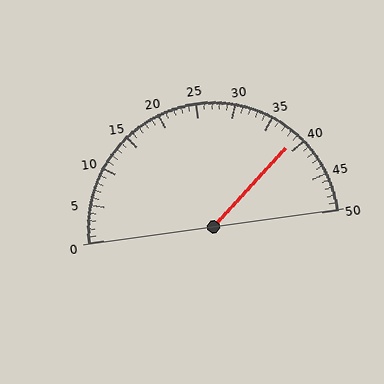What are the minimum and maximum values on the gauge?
The gauge ranges from 0 to 50.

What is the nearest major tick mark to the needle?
The nearest major tick mark is 40.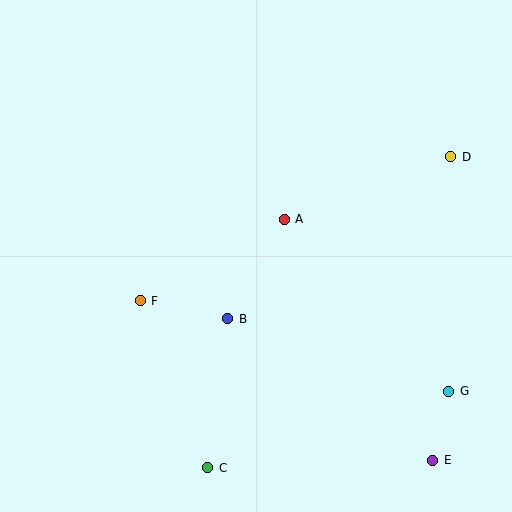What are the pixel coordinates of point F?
Point F is at (140, 301).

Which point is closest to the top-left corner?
Point F is closest to the top-left corner.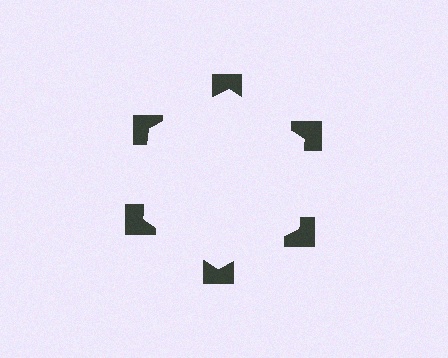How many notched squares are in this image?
There are 6 — one at each vertex of the illusory hexagon.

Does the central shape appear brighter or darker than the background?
It typically appears slightly brighter than the background, even though no actual brightness change is drawn.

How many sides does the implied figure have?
6 sides.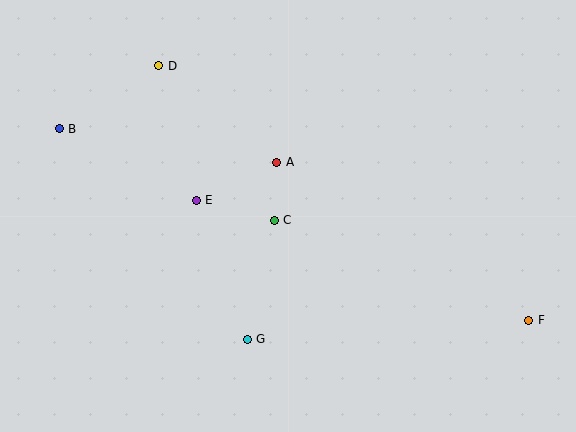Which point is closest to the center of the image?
Point C at (274, 220) is closest to the center.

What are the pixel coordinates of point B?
Point B is at (59, 129).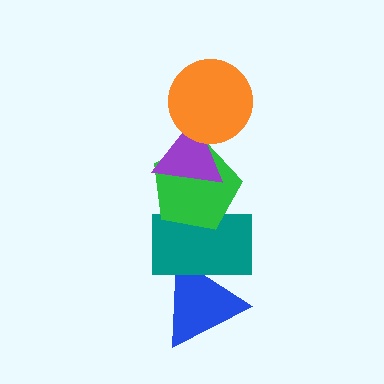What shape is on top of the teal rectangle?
The green pentagon is on top of the teal rectangle.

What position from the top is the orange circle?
The orange circle is 1st from the top.